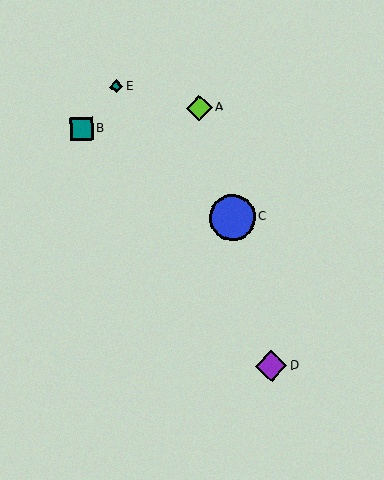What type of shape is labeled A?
Shape A is a lime diamond.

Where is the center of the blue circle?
The center of the blue circle is at (232, 217).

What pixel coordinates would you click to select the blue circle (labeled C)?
Click at (232, 217) to select the blue circle C.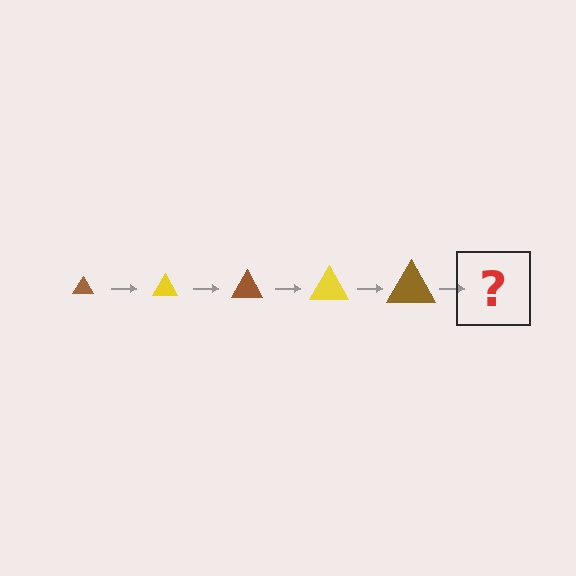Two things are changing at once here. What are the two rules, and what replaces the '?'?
The two rules are that the triangle grows larger each step and the color cycles through brown and yellow. The '?' should be a yellow triangle, larger than the previous one.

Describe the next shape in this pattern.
It should be a yellow triangle, larger than the previous one.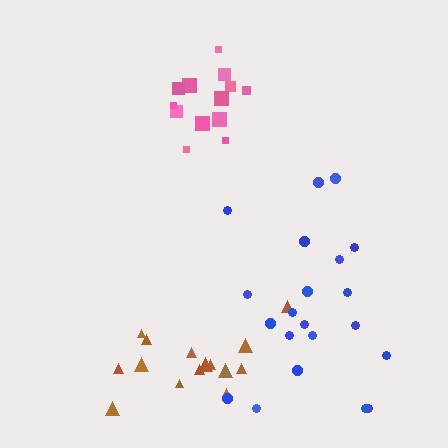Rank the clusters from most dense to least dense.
pink, brown, blue.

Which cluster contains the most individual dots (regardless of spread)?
Blue (21).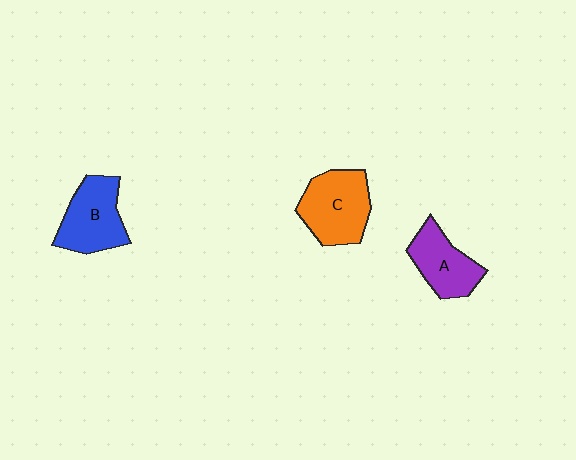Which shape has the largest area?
Shape C (orange).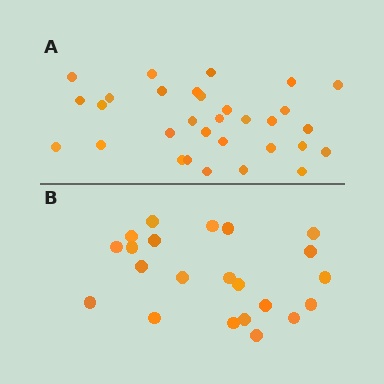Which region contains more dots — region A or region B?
Region A (the top region) has more dots.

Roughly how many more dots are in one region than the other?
Region A has roughly 8 or so more dots than region B.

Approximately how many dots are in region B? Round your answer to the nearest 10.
About 20 dots. (The exact count is 22, which rounds to 20.)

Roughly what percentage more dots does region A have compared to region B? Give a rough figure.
About 40% more.